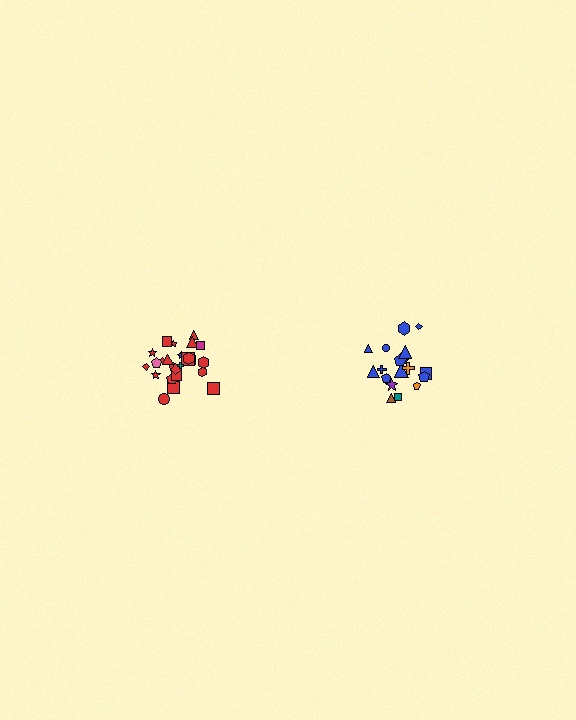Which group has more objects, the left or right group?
The left group.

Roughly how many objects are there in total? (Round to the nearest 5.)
Roughly 45 objects in total.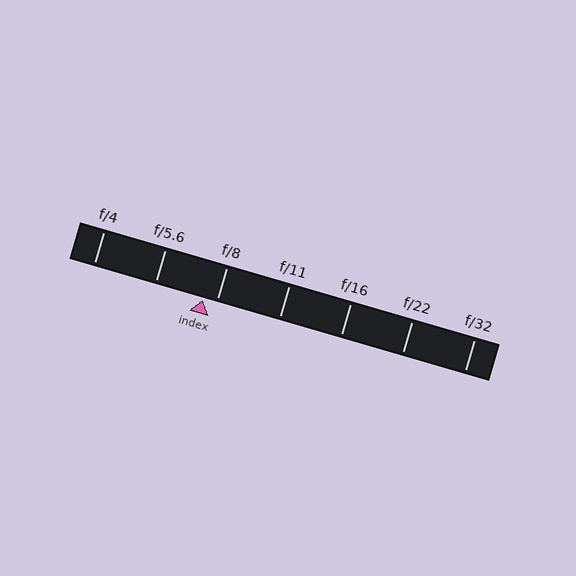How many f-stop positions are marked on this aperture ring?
There are 7 f-stop positions marked.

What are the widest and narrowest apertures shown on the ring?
The widest aperture shown is f/4 and the narrowest is f/32.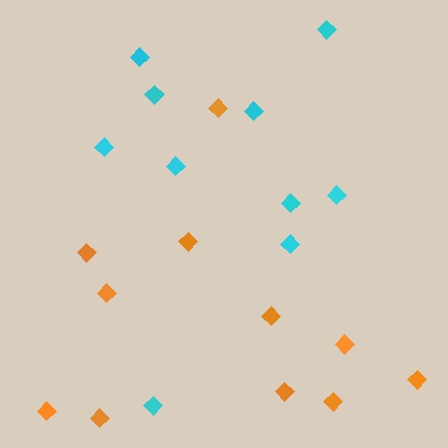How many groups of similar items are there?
There are 2 groups: one group of cyan diamonds (10) and one group of orange diamonds (11).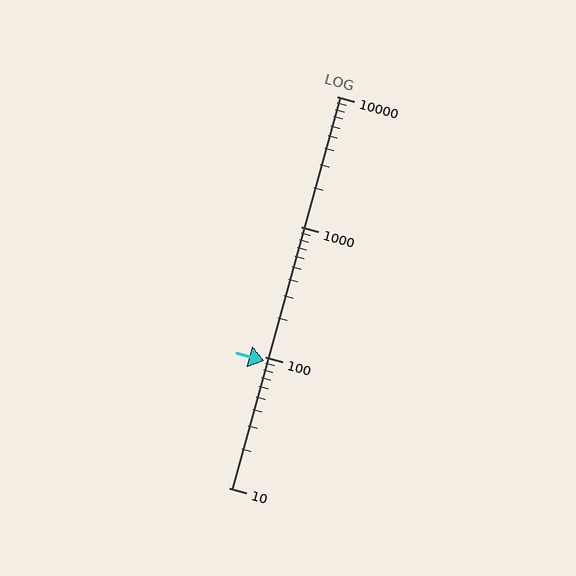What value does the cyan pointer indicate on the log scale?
The pointer indicates approximately 94.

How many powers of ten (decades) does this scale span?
The scale spans 3 decades, from 10 to 10000.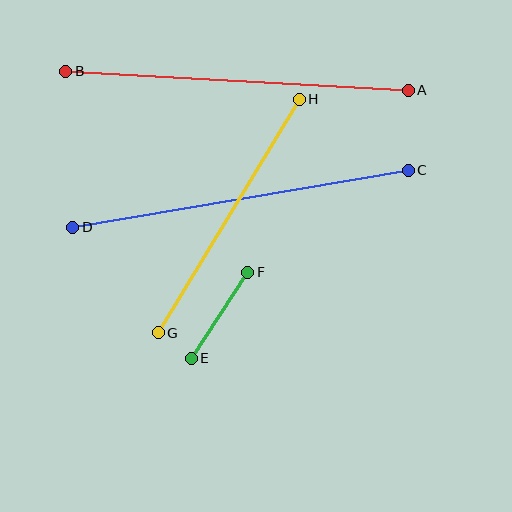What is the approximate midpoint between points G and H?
The midpoint is at approximately (229, 216) pixels.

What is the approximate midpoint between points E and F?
The midpoint is at approximately (220, 315) pixels.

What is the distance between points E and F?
The distance is approximately 103 pixels.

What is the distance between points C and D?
The distance is approximately 340 pixels.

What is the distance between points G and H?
The distance is approximately 272 pixels.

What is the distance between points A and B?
The distance is approximately 343 pixels.